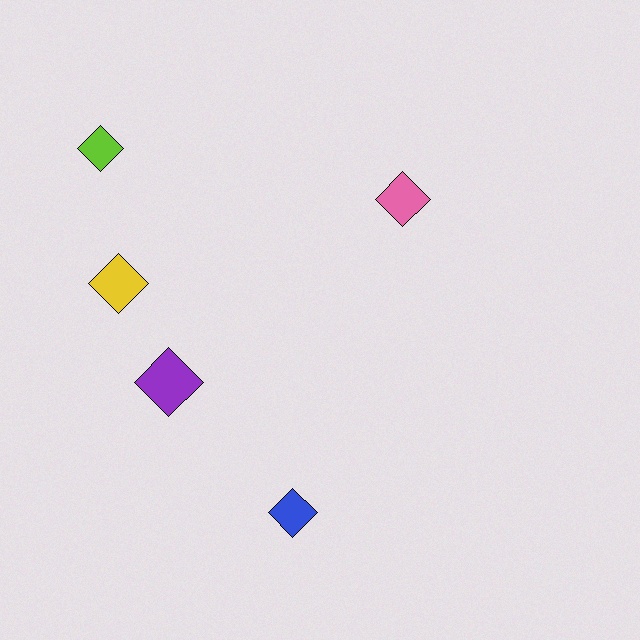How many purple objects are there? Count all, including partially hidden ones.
There is 1 purple object.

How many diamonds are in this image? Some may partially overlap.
There are 5 diamonds.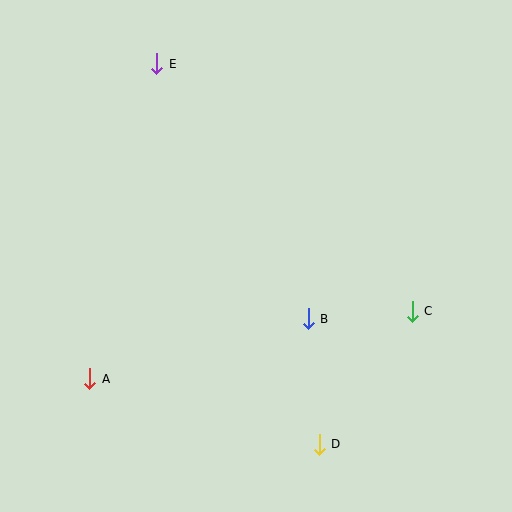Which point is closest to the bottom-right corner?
Point D is closest to the bottom-right corner.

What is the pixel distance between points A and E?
The distance between A and E is 322 pixels.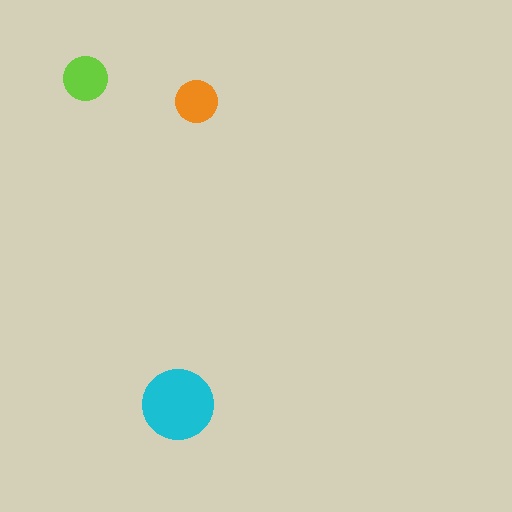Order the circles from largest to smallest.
the cyan one, the lime one, the orange one.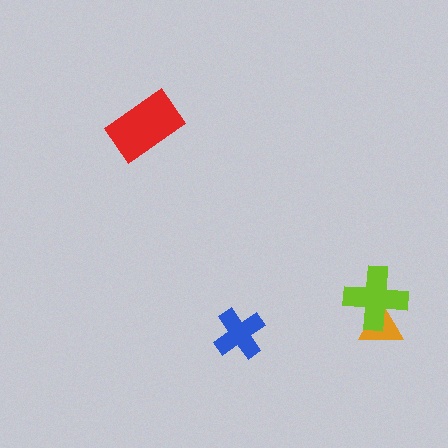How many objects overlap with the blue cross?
0 objects overlap with the blue cross.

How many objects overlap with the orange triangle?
1 object overlaps with the orange triangle.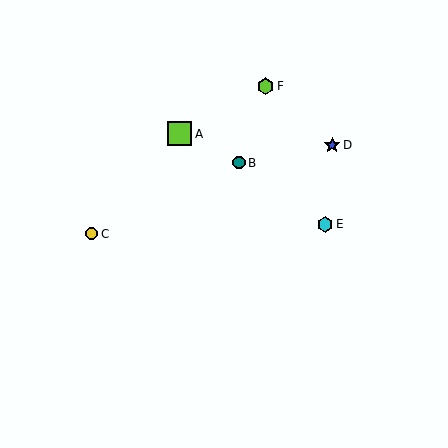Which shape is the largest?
The lime square (labeled A) is the largest.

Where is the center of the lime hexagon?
The center of the lime hexagon is at (266, 86).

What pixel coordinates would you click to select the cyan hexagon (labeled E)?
Click at (325, 224) to select the cyan hexagon E.